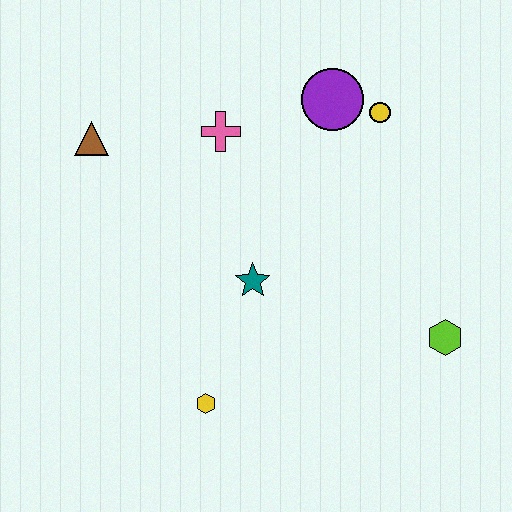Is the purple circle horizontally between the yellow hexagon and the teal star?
No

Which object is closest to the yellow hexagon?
The teal star is closest to the yellow hexagon.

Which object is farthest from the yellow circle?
The yellow hexagon is farthest from the yellow circle.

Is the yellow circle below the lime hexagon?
No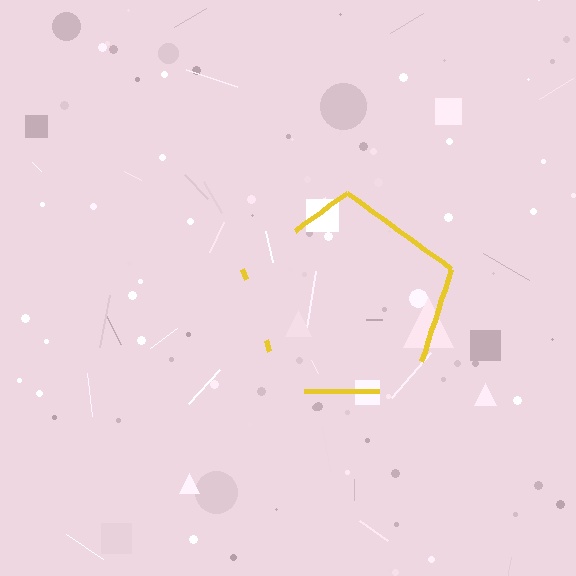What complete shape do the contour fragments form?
The contour fragments form a pentagon.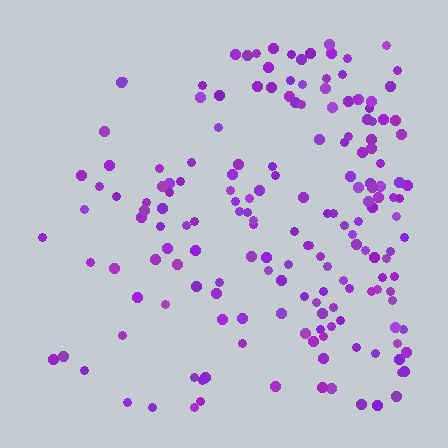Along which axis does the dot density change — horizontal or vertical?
Horizontal.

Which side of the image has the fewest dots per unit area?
The left.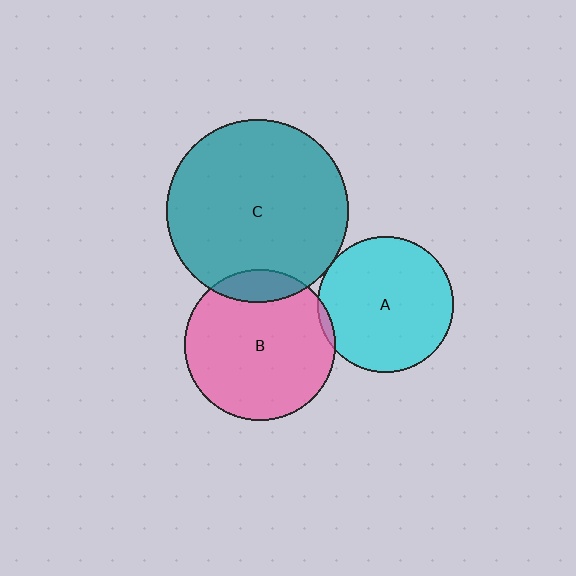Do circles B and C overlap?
Yes.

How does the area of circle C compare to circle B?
Approximately 1.5 times.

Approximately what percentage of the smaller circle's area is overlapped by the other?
Approximately 10%.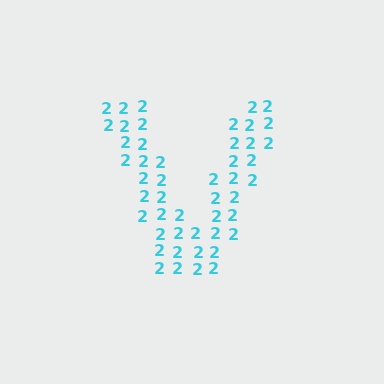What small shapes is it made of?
It is made of small digit 2's.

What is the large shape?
The large shape is the letter V.